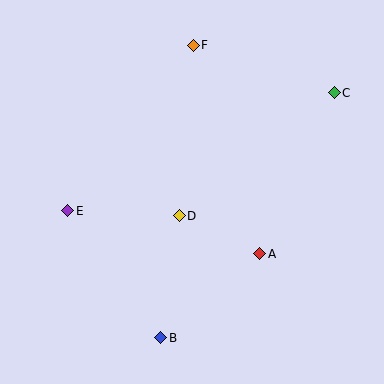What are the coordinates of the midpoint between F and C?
The midpoint between F and C is at (264, 69).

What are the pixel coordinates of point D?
Point D is at (179, 216).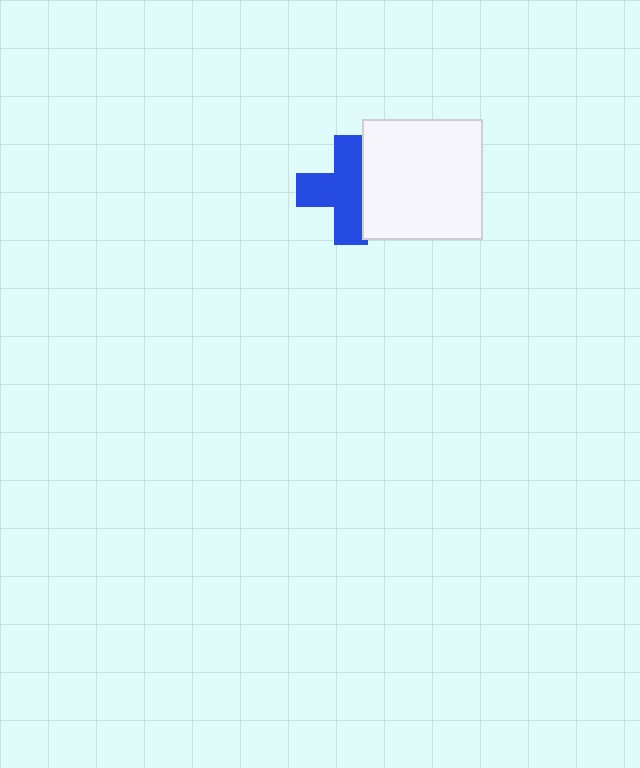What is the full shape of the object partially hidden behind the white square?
The partially hidden object is a blue cross.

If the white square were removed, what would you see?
You would see the complete blue cross.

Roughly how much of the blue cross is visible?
Most of it is visible (roughly 70%).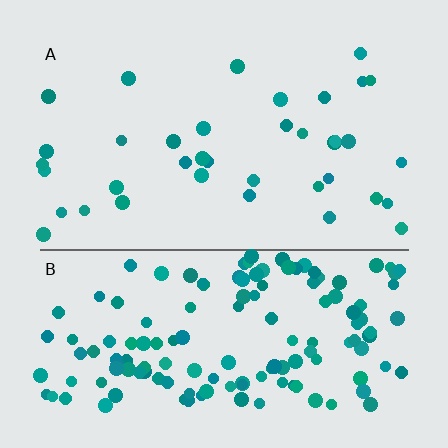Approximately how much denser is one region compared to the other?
Approximately 3.9× — region B over region A.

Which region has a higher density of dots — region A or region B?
B (the bottom).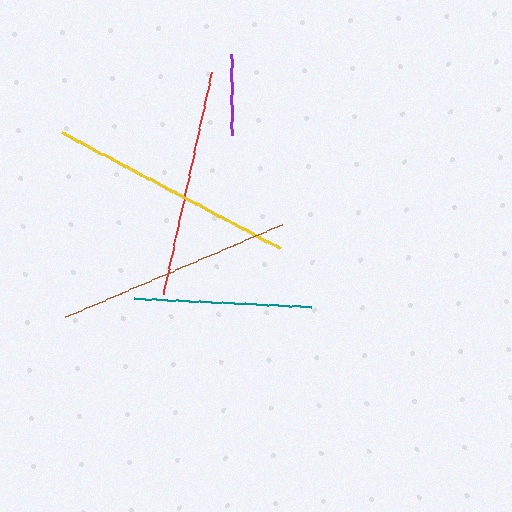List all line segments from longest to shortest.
From longest to shortest: yellow, brown, red, teal, purple.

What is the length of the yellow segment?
The yellow segment is approximately 246 pixels long.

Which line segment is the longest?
The yellow line is the longest at approximately 246 pixels.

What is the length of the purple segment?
The purple segment is approximately 81 pixels long.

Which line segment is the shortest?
The purple line is the shortest at approximately 81 pixels.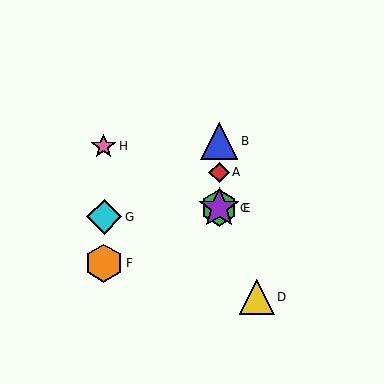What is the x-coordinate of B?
Object B is at x≈219.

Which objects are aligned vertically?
Objects A, B, C, E are aligned vertically.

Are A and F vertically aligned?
No, A is at x≈219 and F is at x≈104.